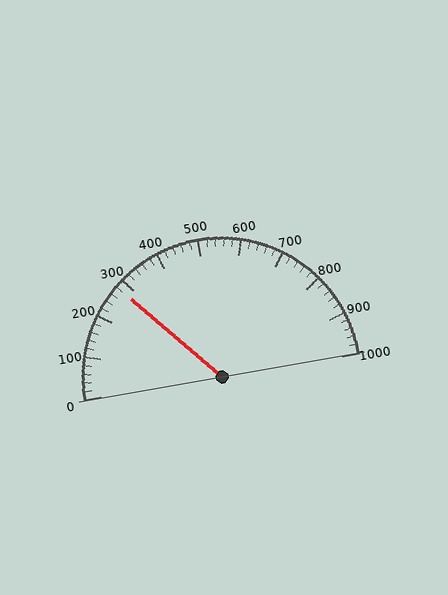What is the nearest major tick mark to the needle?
The nearest major tick mark is 300.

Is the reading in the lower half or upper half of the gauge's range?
The reading is in the lower half of the range (0 to 1000).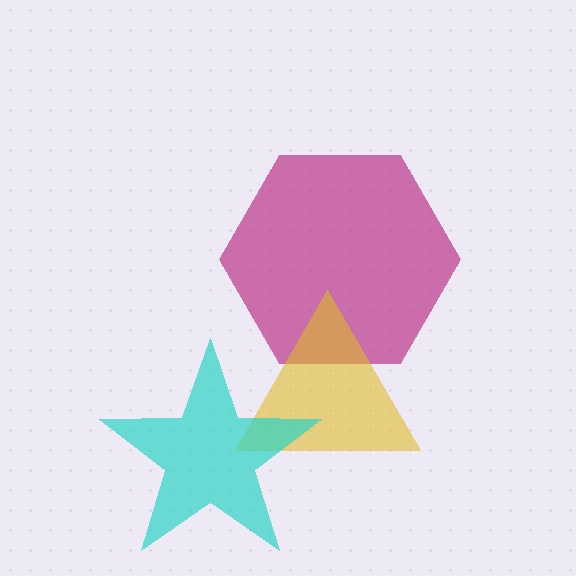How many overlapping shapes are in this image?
There are 3 overlapping shapes in the image.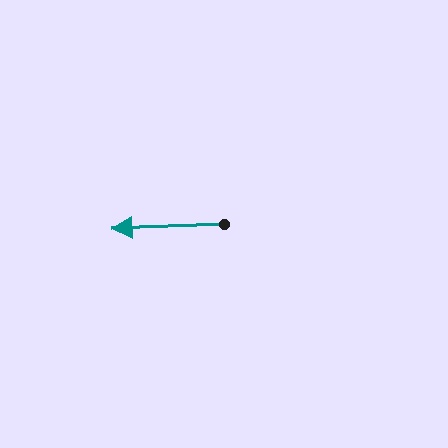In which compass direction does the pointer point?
West.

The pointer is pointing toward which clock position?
Roughly 9 o'clock.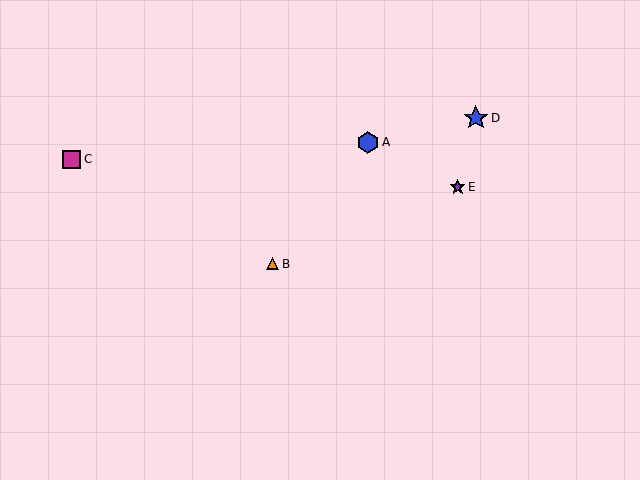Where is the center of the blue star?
The center of the blue star is at (476, 118).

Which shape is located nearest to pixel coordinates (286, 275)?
The orange triangle (labeled B) at (273, 264) is nearest to that location.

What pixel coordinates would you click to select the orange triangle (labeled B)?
Click at (273, 264) to select the orange triangle B.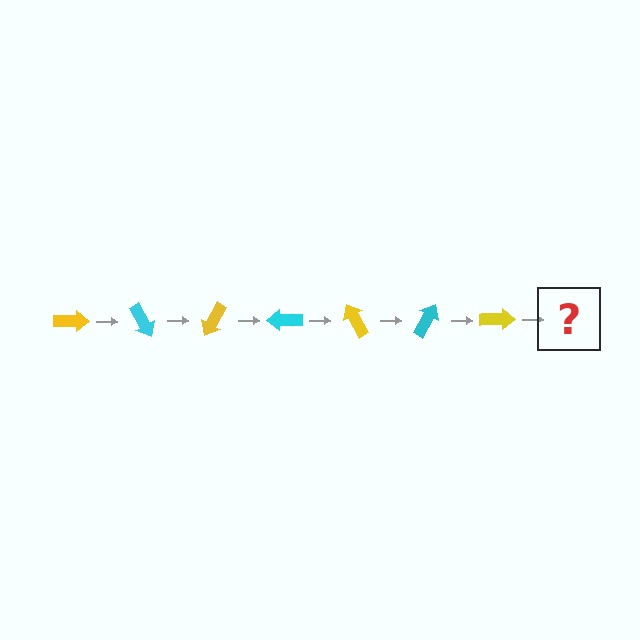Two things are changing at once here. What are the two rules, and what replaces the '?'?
The two rules are that it rotates 60 degrees each step and the color cycles through yellow and cyan. The '?' should be a cyan arrow, rotated 420 degrees from the start.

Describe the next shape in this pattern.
It should be a cyan arrow, rotated 420 degrees from the start.